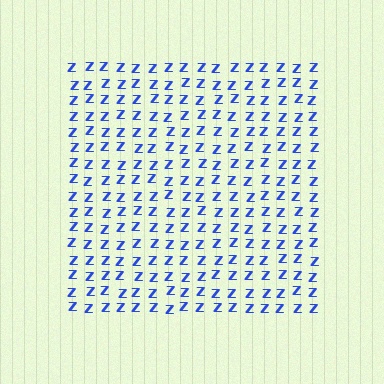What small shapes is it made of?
It is made of small letter Z's.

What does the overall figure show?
The overall figure shows a square.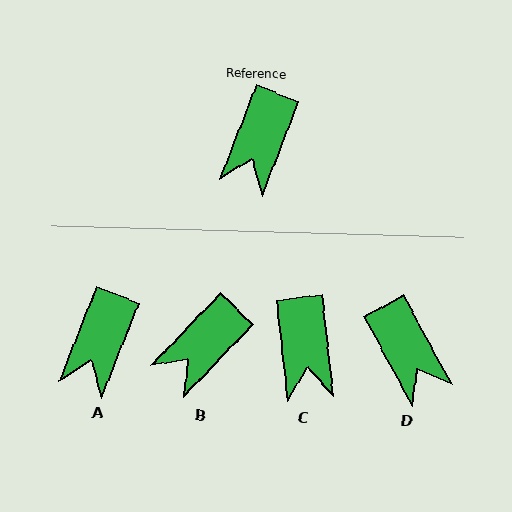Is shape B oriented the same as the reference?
No, it is off by about 22 degrees.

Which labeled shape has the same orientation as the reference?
A.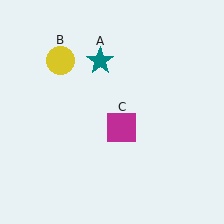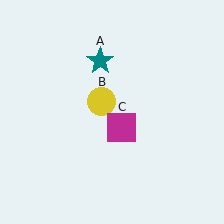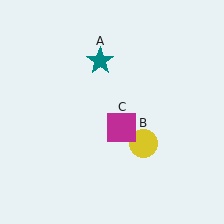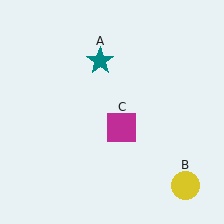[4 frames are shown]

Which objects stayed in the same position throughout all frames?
Teal star (object A) and magenta square (object C) remained stationary.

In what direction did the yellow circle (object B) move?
The yellow circle (object B) moved down and to the right.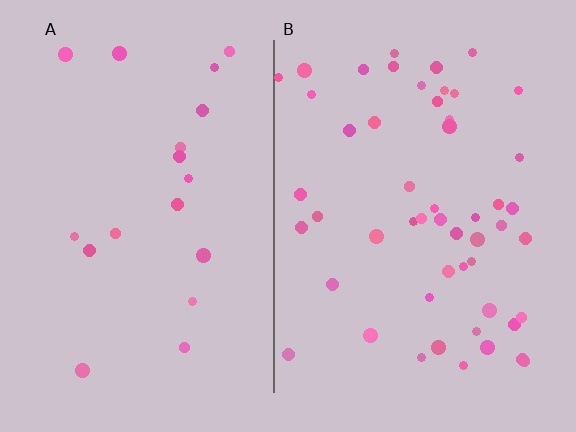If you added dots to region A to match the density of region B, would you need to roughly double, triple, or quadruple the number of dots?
Approximately triple.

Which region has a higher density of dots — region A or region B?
B (the right).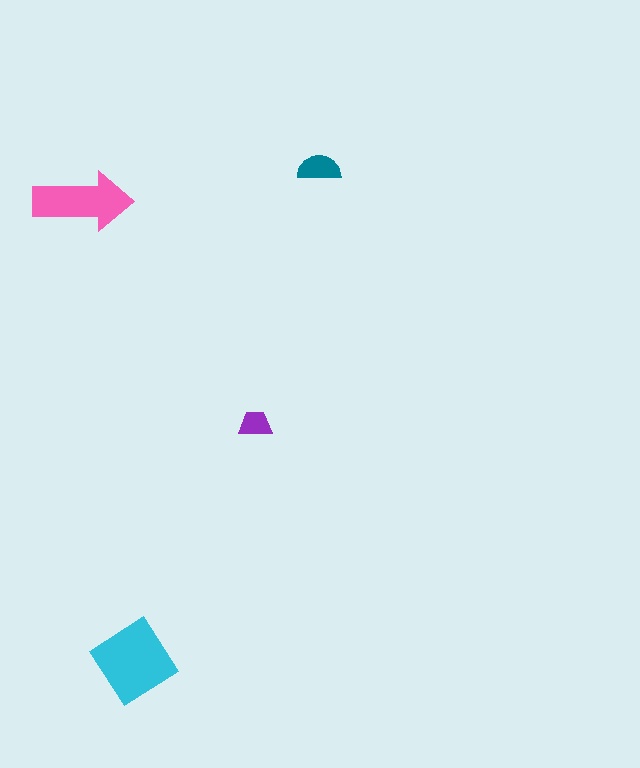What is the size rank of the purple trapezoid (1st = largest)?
4th.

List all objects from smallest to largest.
The purple trapezoid, the teal semicircle, the pink arrow, the cyan diamond.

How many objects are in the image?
There are 4 objects in the image.